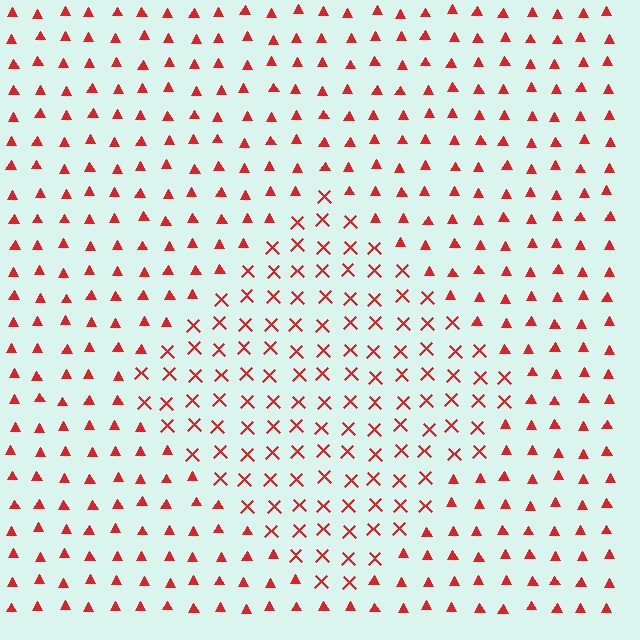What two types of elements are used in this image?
The image uses X marks inside the diamond region and triangles outside it.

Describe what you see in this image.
The image is filled with small red elements arranged in a uniform grid. A diamond-shaped region contains X marks, while the surrounding area contains triangles. The boundary is defined purely by the change in element shape.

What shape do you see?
I see a diamond.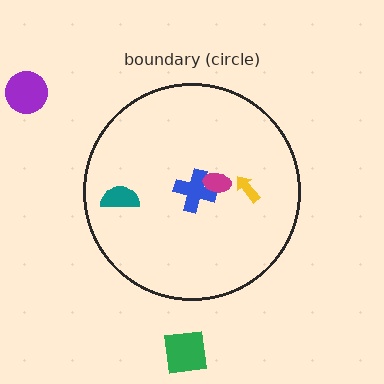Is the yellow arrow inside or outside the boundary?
Inside.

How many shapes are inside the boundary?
4 inside, 2 outside.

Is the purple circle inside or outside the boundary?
Outside.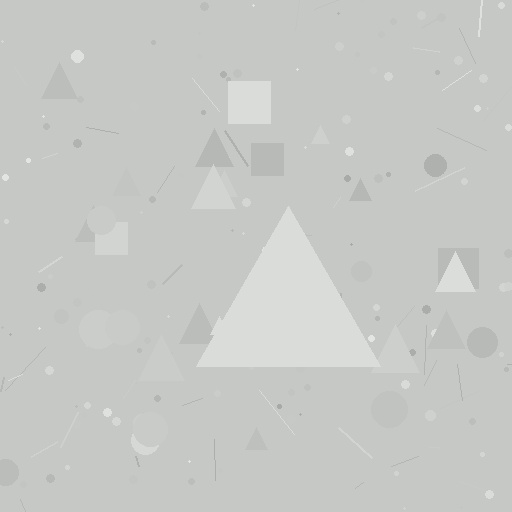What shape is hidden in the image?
A triangle is hidden in the image.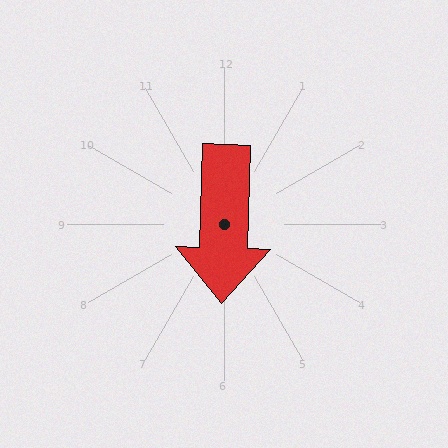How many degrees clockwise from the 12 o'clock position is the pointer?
Approximately 182 degrees.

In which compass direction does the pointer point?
South.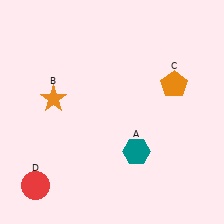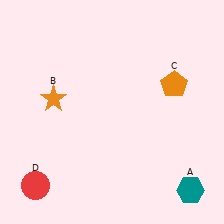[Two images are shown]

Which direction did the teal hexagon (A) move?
The teal hexagon (A) moved right.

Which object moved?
The teal hexagon (A) moved right.